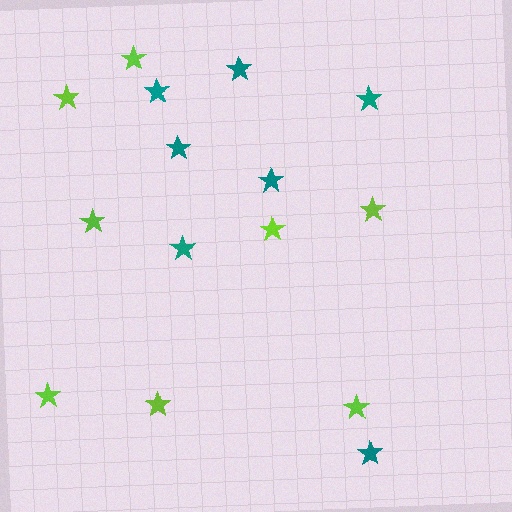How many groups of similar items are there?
There are 2 groups: one group of lime stars (8) and one group of teal stars (7).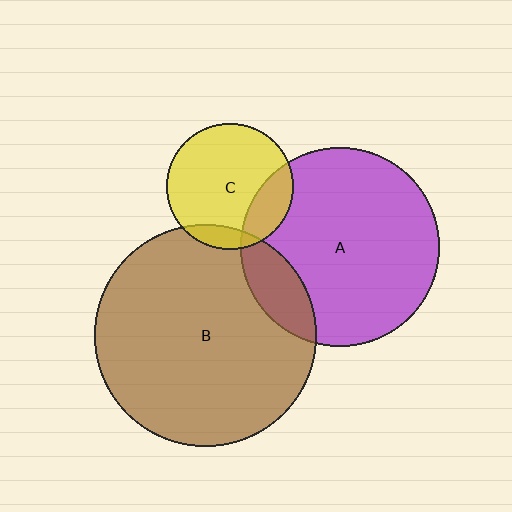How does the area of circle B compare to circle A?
Approximately 1.2 times.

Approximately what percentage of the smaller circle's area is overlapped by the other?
Approximately 15%.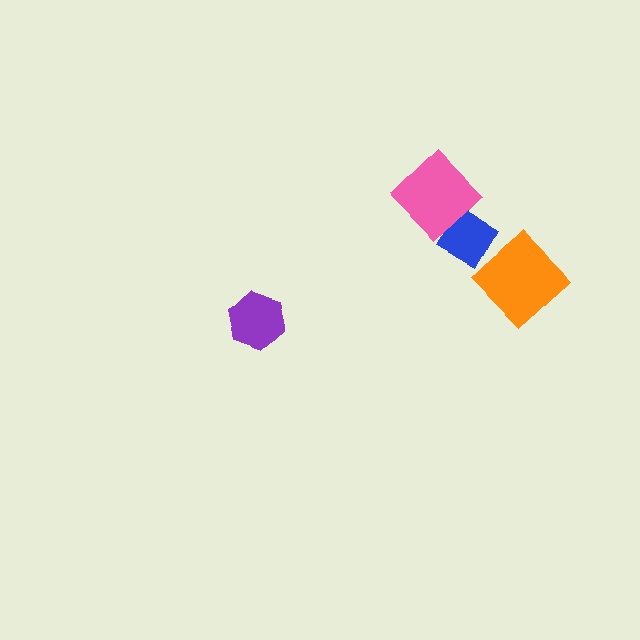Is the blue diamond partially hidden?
Yes, it is partially covered by another shape.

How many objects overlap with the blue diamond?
2 objects overlap with the blue diamond.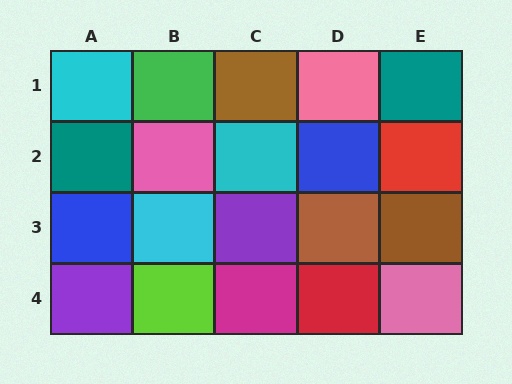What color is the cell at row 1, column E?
Teal.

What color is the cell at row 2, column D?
Blue.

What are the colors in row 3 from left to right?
Blue, cyan, purple, brown, brown.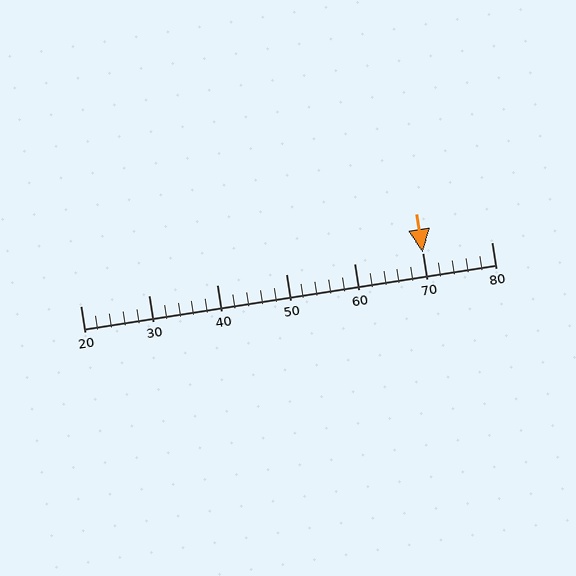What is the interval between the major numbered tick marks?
The major tick marks are spaced 10 units apart.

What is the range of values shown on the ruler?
The ruler shows values from 20 to 80.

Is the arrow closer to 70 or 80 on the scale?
The arrow is closer to 70.